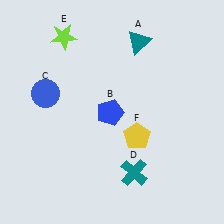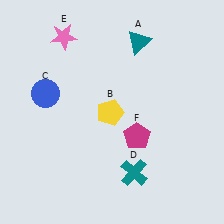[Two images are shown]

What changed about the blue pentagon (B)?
In Image 1, B is blue. In Image 2, it changed to yellow.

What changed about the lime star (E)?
In Image 1, E is lime. In Image 2, it changed to pink.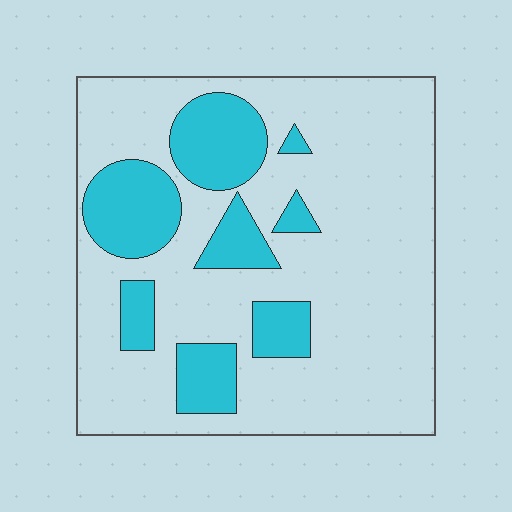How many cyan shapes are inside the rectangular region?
8.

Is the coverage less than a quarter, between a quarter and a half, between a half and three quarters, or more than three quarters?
Less than a quarter.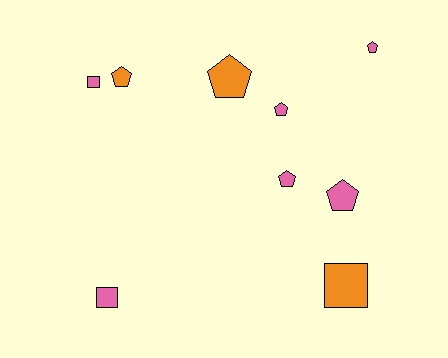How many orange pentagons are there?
There are 2 orange pentagons.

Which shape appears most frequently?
Pentagon, with 6 objects.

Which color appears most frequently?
Pink, with 6 objects.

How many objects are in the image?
There are 9 objects.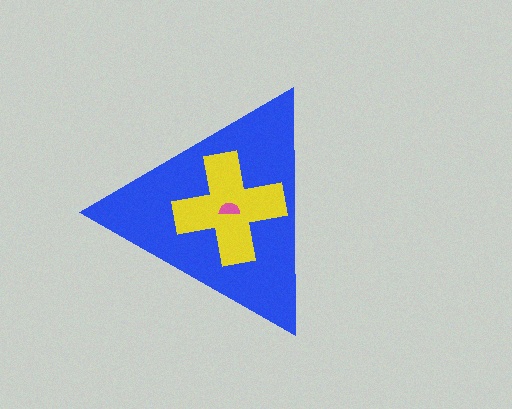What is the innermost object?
The pink semicircle.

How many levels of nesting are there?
3.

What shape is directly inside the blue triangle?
The yellow cross.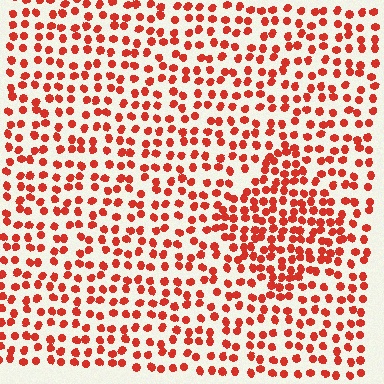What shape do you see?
I see a diamond.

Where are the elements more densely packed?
The elements are more densely packed inside the diamond boundary.